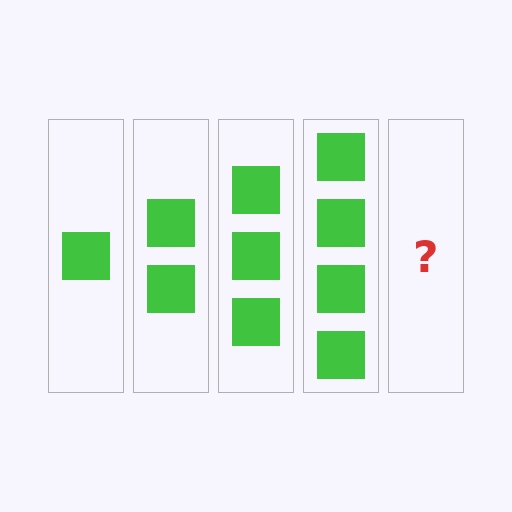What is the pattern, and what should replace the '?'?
The pattern is that each step adds one more square. The '?' should be 5 squares.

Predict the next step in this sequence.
The next step is 5 squares.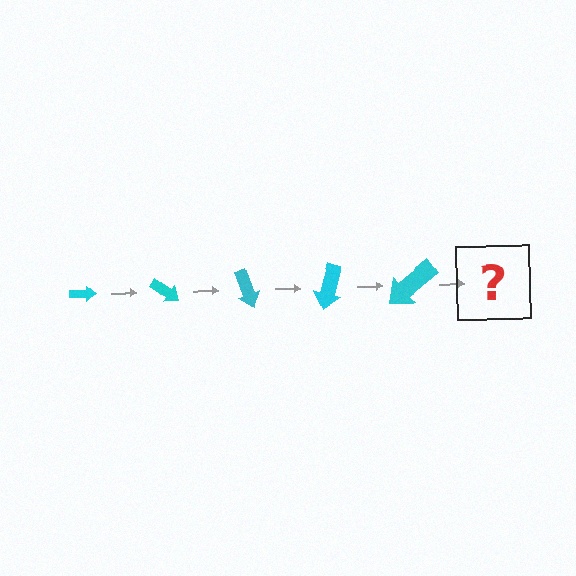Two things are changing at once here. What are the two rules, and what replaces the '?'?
The two rules are that the arrow grows larger each step and it rotates 35 degrees each step. The '?' should be an arrow, larger than the previous one and rotated 175 degrees from the start.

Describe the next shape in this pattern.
It should be an arrow, larger than the previous one and rotated 175 degrees from the start.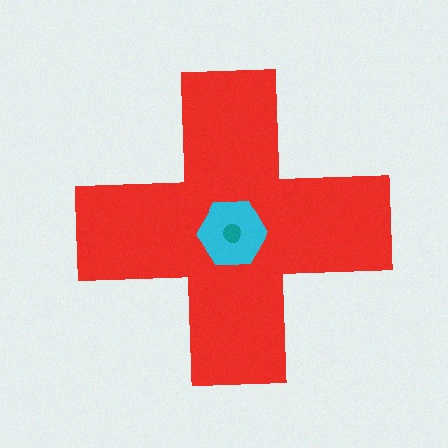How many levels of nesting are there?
3.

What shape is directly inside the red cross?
The cyan hexagon.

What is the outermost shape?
The red cross.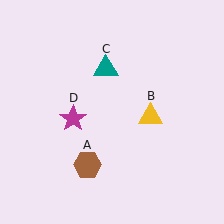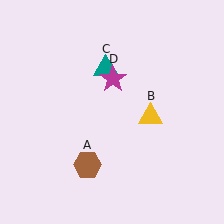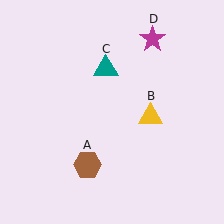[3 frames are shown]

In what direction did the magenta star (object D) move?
The magenta star (object D) moved up and to the right.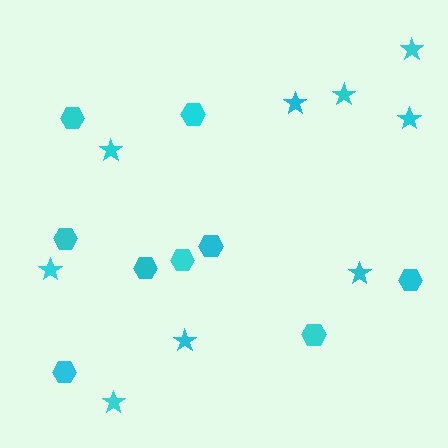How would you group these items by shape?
There are 2 groups: one group of hexagons (9) and one group of stars (9).